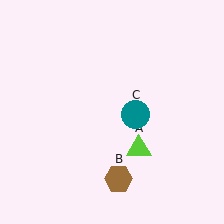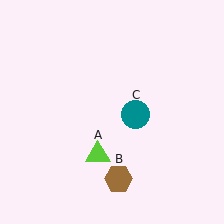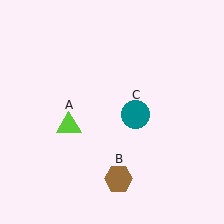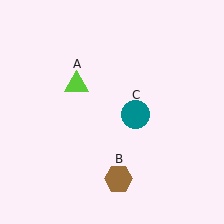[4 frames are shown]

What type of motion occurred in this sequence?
The lime triangle (object A) rotated clockwise around the center of the scene.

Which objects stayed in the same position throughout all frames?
Brown hexagon (object B) and teal circle (object C) remained stationary.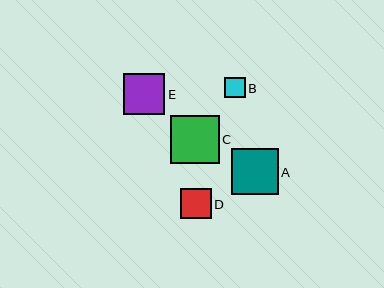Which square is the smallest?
Square B is the smallest with a size of approximately 20 pixels.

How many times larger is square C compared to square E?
Square C is approximately 1.2 times the size of square E.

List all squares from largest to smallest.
From largest to smallest: C, A, E, D, B.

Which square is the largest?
Square C is the largest with a size of approximately 48 pixels.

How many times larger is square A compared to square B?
Square A is approximately 2.3 times the size of square B.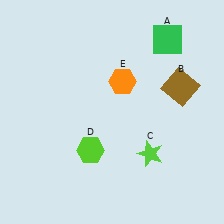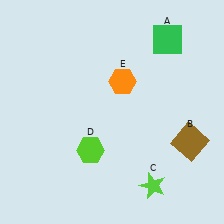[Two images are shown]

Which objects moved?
The objects that moved are: the brown square (B), the lime star (C).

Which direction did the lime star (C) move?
The lime star (C) moved down.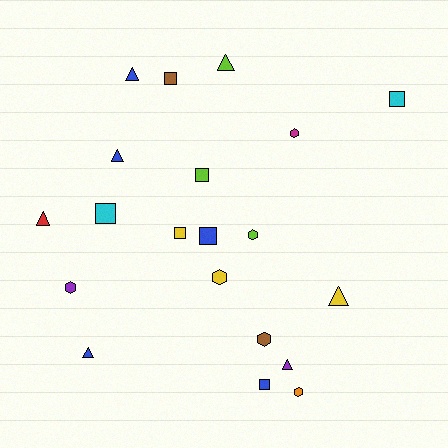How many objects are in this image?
There are 20 objects.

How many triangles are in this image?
There are 7 triangles.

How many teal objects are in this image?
There are no teal objects.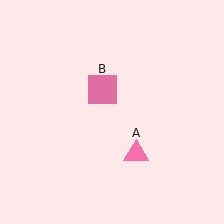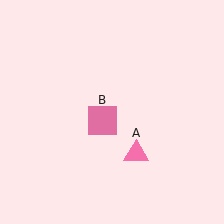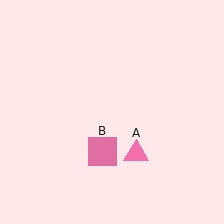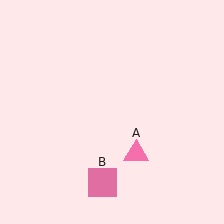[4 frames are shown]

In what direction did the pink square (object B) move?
The pink square (object B) moved down.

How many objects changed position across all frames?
1 object changed position: pink square (object B).